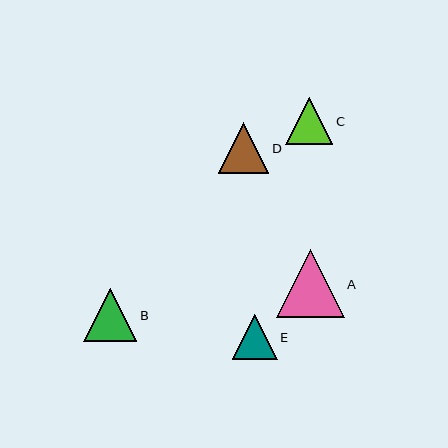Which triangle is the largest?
Triangle A is the largest with a size of approximately 68 pixels.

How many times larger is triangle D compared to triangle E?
Triangle D is approximately 1.1 times the size of triangle E.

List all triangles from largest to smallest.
From largest to smallest: A, B, D, C, E.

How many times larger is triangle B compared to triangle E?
Triangle B is approximately 1.2 times the size of triangle E.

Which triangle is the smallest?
Triangle E is the smallest with a size of approximately 45 pixels.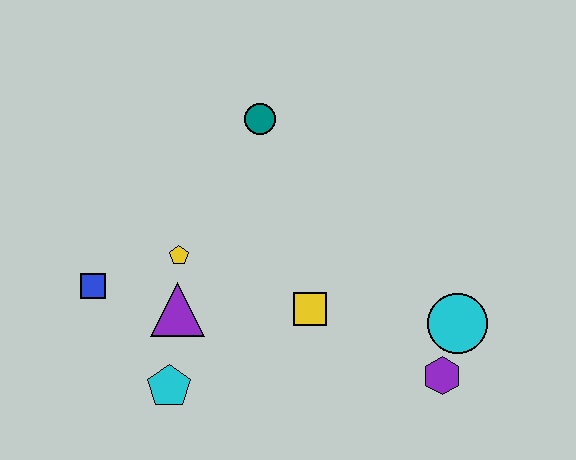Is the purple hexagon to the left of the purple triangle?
No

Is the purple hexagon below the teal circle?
Yes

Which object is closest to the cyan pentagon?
The purple triangle is closest to the cyan pentagon.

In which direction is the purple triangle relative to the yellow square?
The purple triangle is to the left of the yellow square.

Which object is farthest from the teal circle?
The purple hexagon is farthest from the teal circle.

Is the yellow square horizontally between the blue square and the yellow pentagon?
No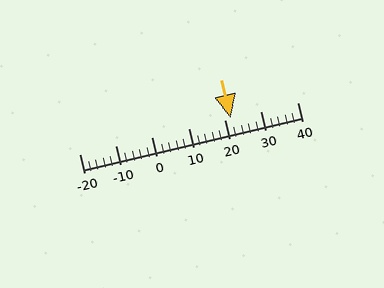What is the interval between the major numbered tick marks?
The major tick marks are spaced 10 units apart.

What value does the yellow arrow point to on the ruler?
The yellow arrow points to approximately 22.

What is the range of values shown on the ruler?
The ruler shows values from -20 to 40.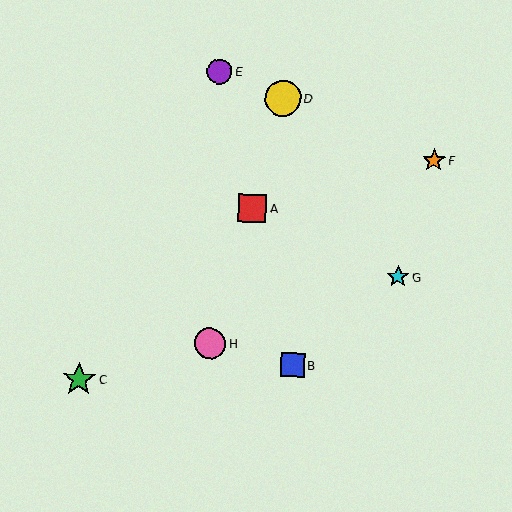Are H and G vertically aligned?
No, H is at x≈210 and G is at x≈398.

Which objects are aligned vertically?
Objects E, H are aligned vertically.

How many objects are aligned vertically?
2 objects (E, H) are aligned vertically.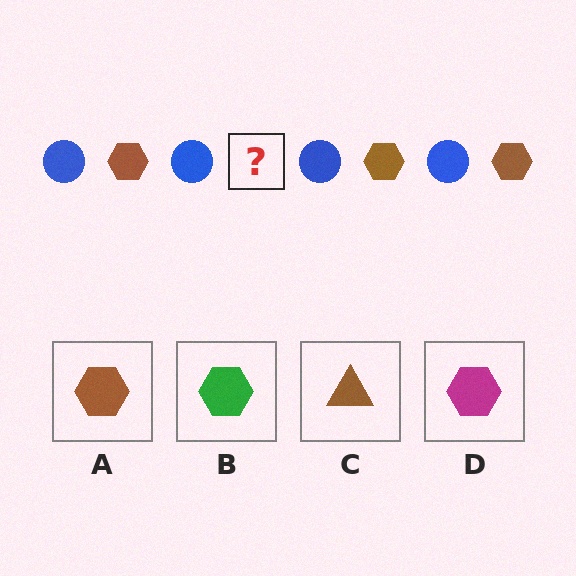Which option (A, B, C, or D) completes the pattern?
A.